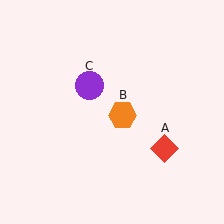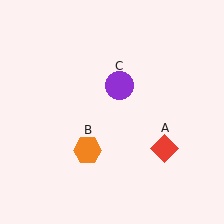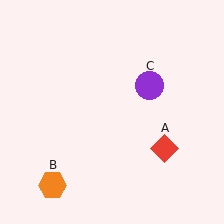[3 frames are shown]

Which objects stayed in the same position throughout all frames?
Red diamond (object A) remained stationary.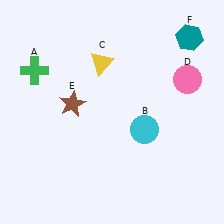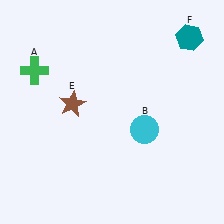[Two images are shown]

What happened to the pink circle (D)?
The pink circle (D) was removed in Image 2. It was in the top-right area of Image 1.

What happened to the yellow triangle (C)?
The yellow triangle (C) was removed in Image 2. It was in the top-left area of Image 1.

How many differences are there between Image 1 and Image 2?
There are 2 differences between the two images.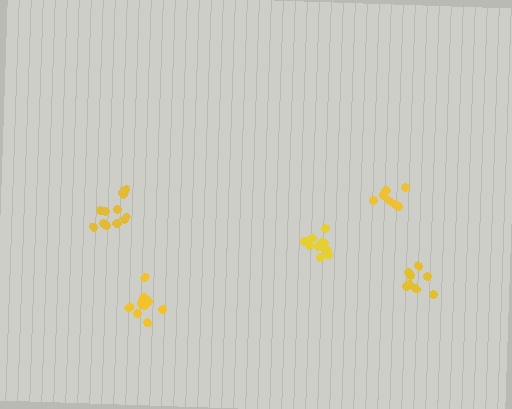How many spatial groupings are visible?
There are 5 spatial groupings.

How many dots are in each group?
Group 1: 11 dots, Group 2: 8 dots, Group 3: 8 dots, Group 4: 12 dots, Group 5: 10 dots (49 total).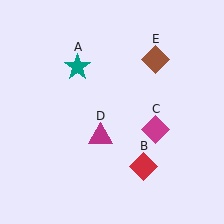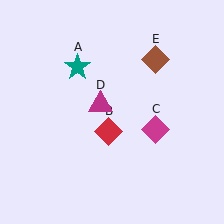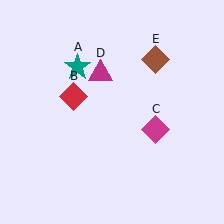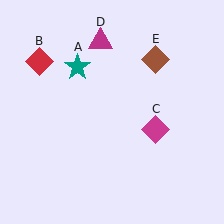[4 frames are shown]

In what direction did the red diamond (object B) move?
The red diamond (object B) moved up and to the left.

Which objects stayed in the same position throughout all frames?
Teal star (object A) and magenta diamond (object C) and brown diamond (object E) remained stationary.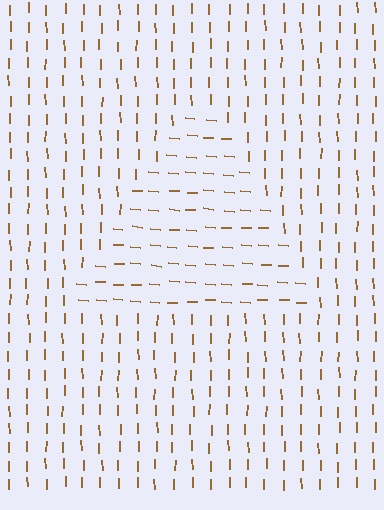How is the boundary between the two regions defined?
The boundary is defined purely by a change in line orientation (approximately 84 degrees difference). All lines are the same color and thickness.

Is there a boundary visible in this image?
Yes, there is a texture boundary formed by a change in line orientation.